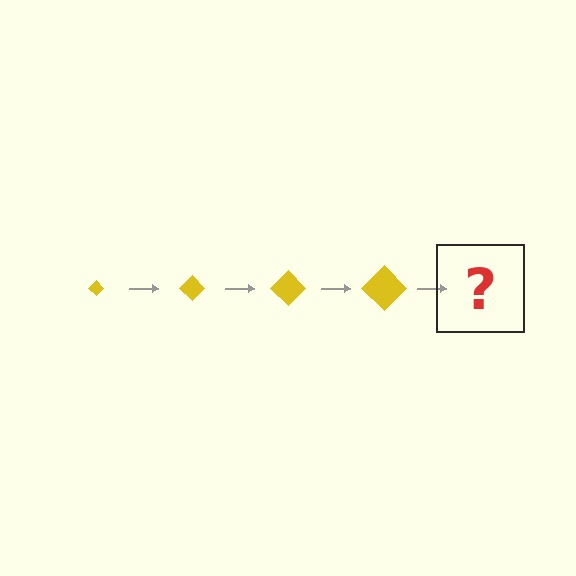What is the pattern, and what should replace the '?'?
The pattern is that the diamond gets progressively larger each step. The '?' should be a yellow diamond, larger than the previous one.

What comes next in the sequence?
The next element should be a yellow diamond, larger than the previous one.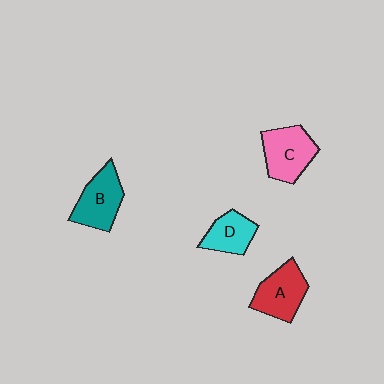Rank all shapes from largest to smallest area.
From largest to smallest: C (pink), A (red), B (teal), D (cyan).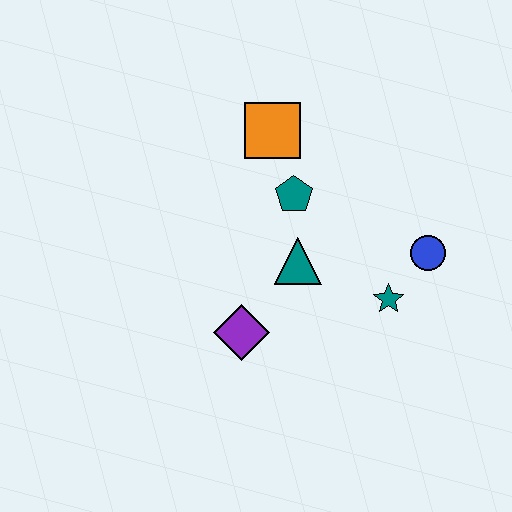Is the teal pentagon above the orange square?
No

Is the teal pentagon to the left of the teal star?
Yes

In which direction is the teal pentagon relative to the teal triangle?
The teal pentagon is above the teal triangle.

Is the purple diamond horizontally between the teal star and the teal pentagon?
No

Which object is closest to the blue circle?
The teal star is closest to the blue circle.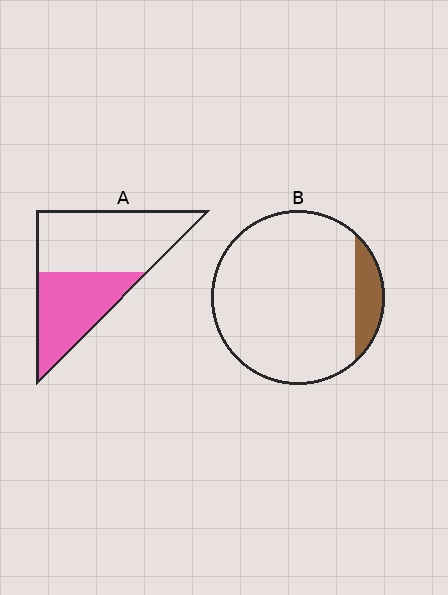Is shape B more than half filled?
No.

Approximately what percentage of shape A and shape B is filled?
A is approximately 40% and B is approximately 10%.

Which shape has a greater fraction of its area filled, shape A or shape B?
Shape A.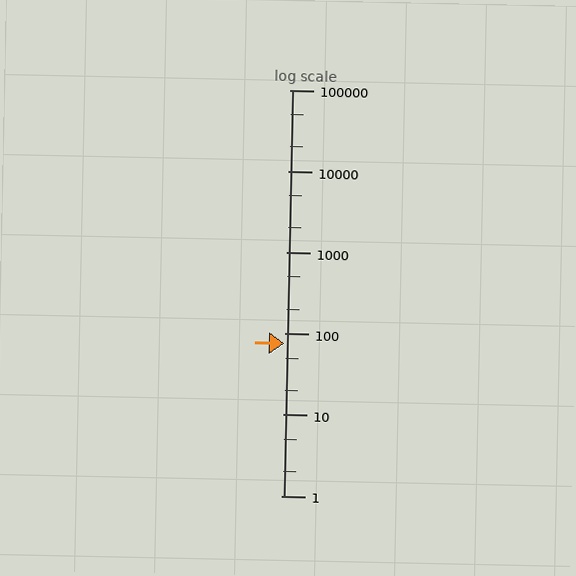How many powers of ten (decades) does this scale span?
The scale spans 5 decades, from 1 to 100000.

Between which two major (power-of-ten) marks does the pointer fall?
The pointer is between 10 and 100.